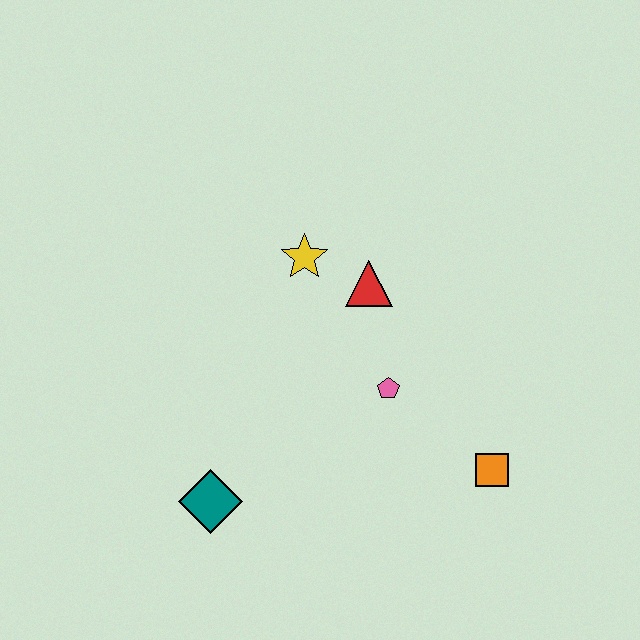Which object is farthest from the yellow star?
The orange square is farthest from the yellow star.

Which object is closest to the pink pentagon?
The red triangle is closest to the pink pentagon.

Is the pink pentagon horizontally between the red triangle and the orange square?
Yes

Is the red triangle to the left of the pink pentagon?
Yes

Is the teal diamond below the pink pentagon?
Yes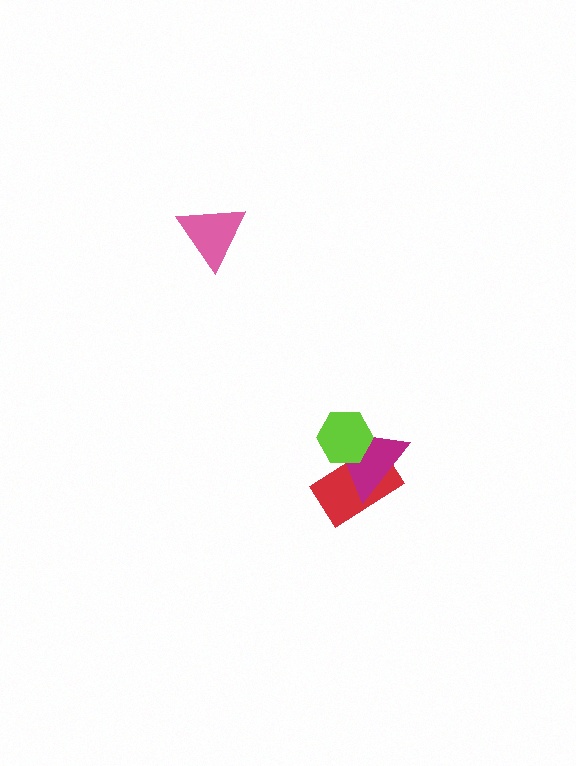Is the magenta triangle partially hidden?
Yes, it is partially covered by another shape.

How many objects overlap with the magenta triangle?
2 objects overlap with the magenta triangle.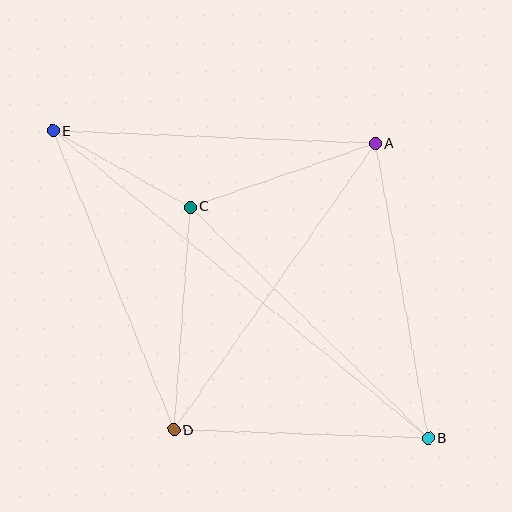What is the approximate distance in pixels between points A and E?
The distance between A and E is approximately 323 pixels.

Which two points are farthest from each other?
Points B and E are farthest from each other.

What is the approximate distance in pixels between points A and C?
The distance between A and C is approximately 196 pixels.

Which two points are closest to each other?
Points C and E are closest to each other.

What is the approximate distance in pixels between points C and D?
The distance between C and D is approximately 223 pixels.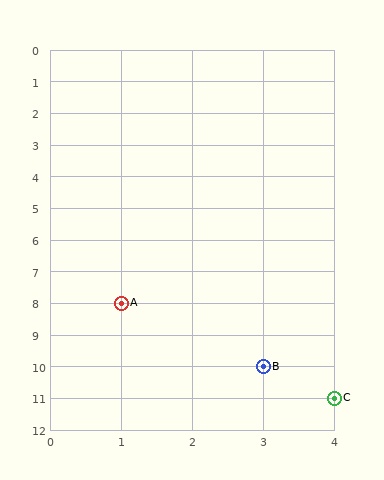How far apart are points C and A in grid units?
Points C and A are 3 columns and 3 rows apart (about 4.2 grid units diagonally).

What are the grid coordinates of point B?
Point B is at grid coordinates (3, 10).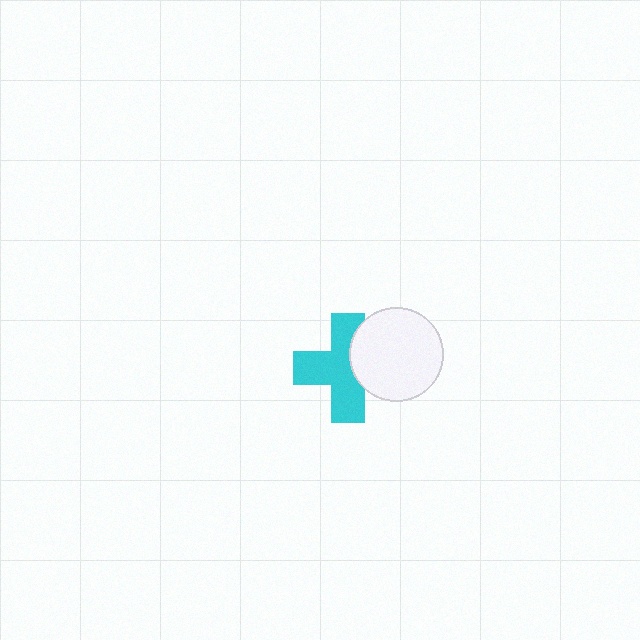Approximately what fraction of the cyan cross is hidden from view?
Roughly 33% of the cyan cross is hidden behind the white circle.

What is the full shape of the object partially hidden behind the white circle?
The partially hidden object is a cyan cross.